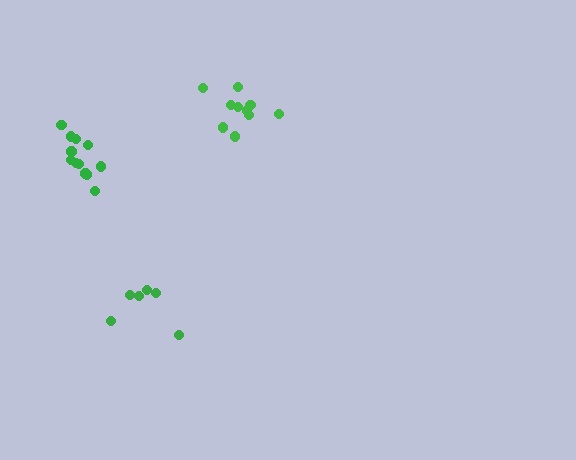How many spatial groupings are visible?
There are 3 spatial groupings.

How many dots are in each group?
Group 1: 10 dots, Group 2: 6 dots, Group 3: 12 dots (28 total).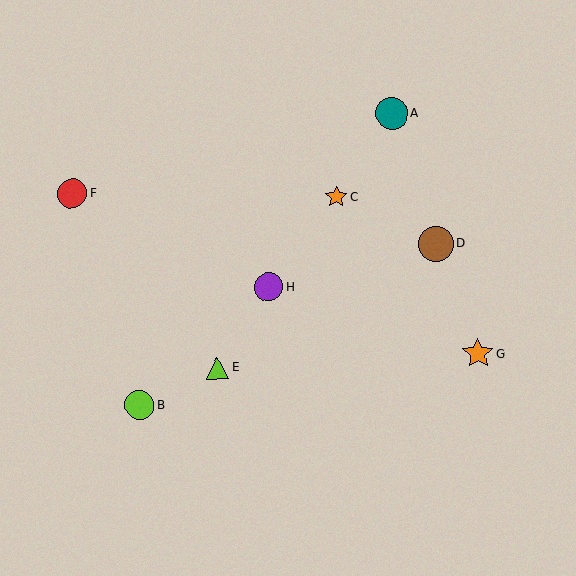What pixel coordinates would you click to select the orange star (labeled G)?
Click at (478, 354) to select the orange star G.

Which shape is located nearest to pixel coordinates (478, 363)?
The orange star (labeled G) at (478, 354) is nearest to that location.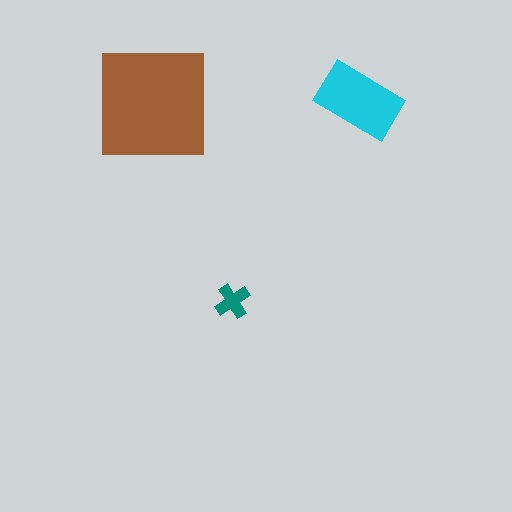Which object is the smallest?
The teal cross.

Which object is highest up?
The cyan rectangle is topmost.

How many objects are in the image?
There are 3 objects in the image.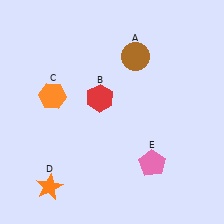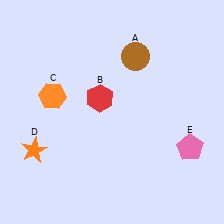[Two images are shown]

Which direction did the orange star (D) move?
The orange star (D) moved up.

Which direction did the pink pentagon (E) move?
The pink pentagon (E) moved right.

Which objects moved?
The objects that moved are: the orange star (D), the pink pentagon (E).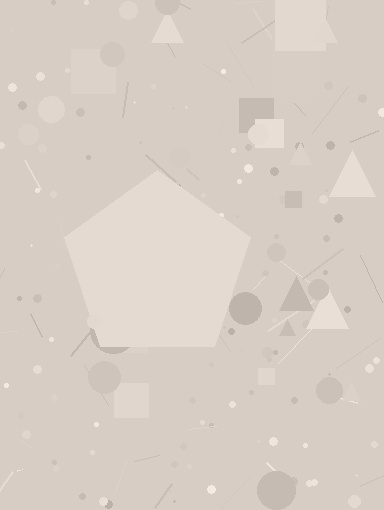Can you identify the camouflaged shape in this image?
The camouflaged shape is a pentagon.